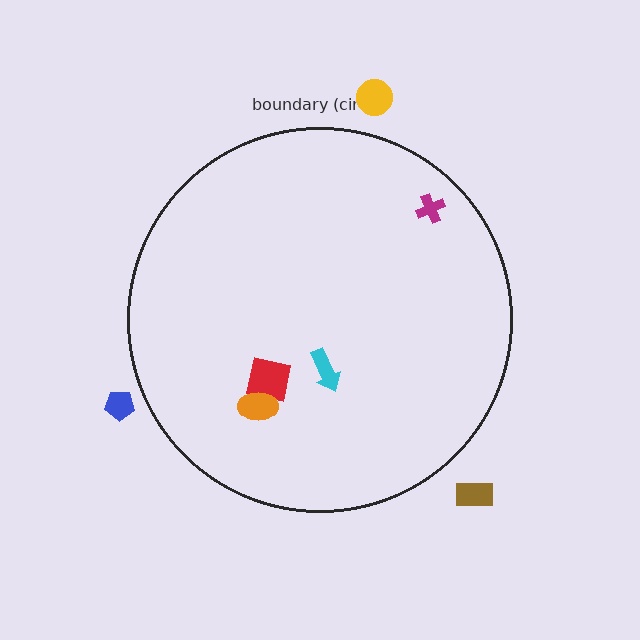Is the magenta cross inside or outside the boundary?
Inside.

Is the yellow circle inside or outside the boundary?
Outside.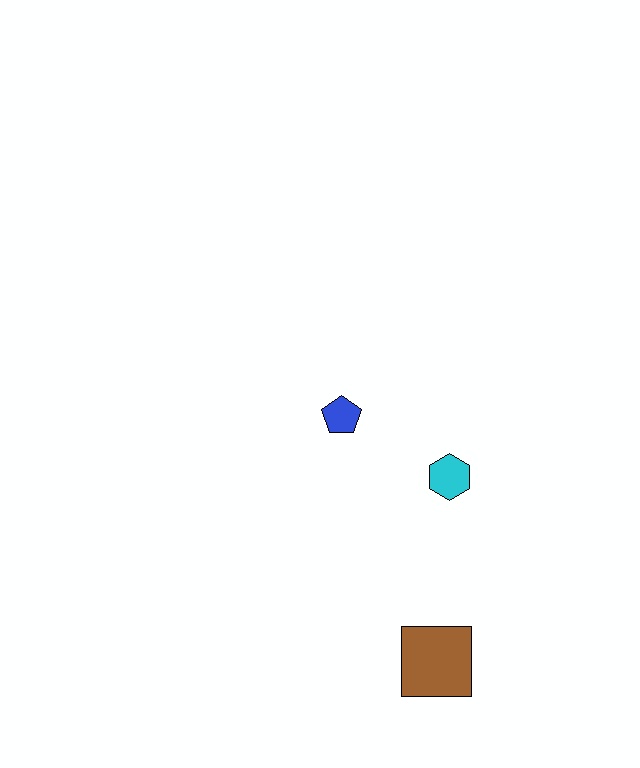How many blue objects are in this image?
There is 1 blue object.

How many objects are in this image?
There are 3 objects.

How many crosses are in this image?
There are no crosses.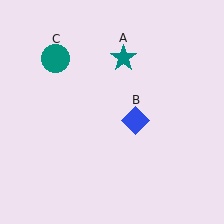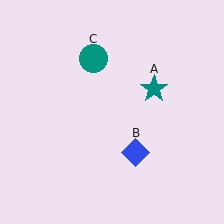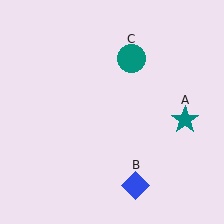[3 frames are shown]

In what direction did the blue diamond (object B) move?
The blue diamond (object B) moved down.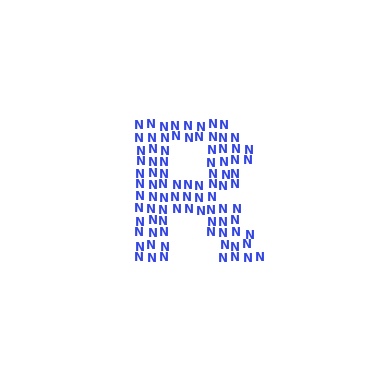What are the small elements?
The small elements are letter N's.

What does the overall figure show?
The overall figure shows the letter R.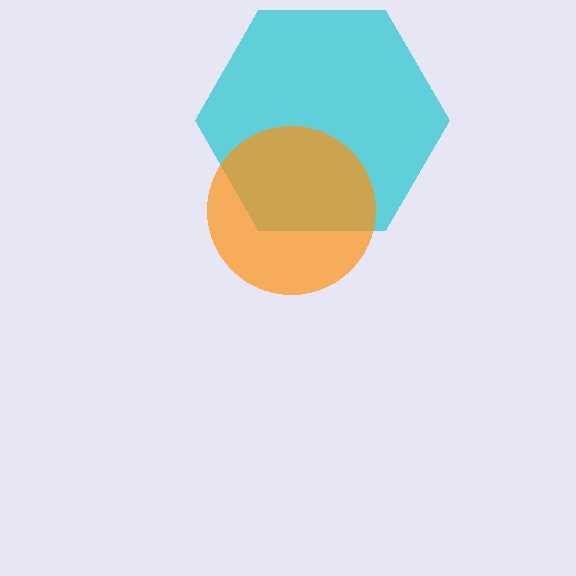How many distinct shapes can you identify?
There are 2 distinct shapes: a cyan hexagon, an orange circle.